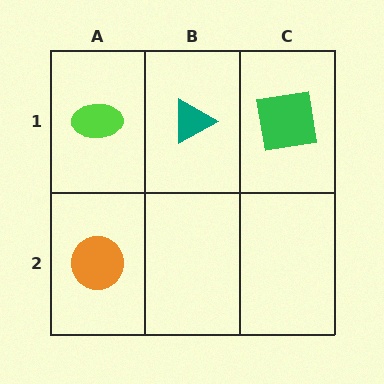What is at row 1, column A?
A lime ellipse.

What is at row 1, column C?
A green square.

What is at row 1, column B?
A teal triangle.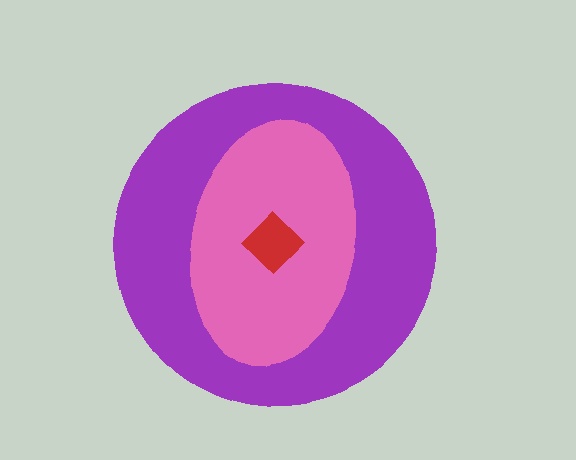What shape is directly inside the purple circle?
The pink ellipse.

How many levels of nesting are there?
3.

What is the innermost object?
The red diamond.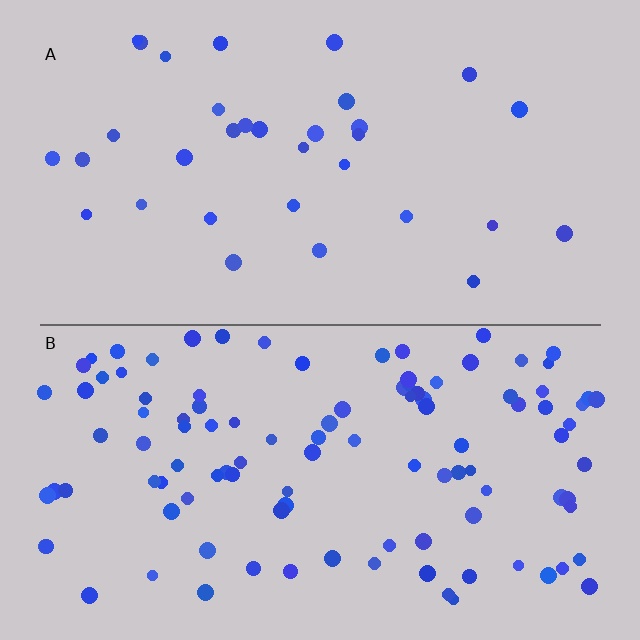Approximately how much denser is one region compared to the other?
Approximately 3.3× — region B over region A.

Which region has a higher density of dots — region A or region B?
B (the bottom).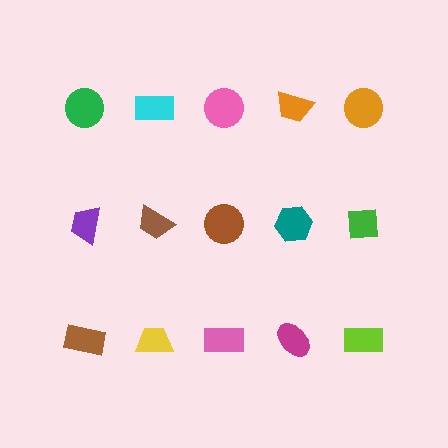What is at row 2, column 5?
A green square.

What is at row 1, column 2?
A cyan rectangle.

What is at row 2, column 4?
A teal hexagon.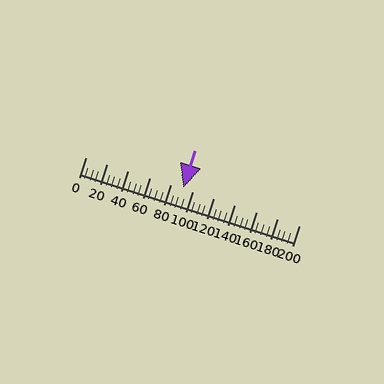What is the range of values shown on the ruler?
The ruler shows values from 0 to 200.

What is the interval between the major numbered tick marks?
The major tick marks are spaced 20 units apart.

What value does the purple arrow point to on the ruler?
The purple arrow points to approximately 92.